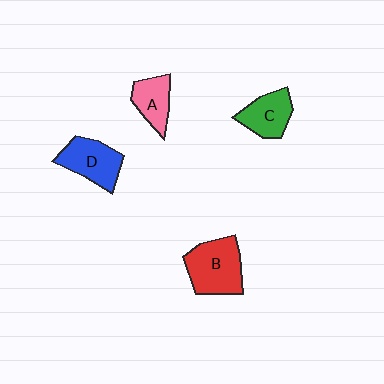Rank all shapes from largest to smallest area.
From largest to smallest: B (red), D (blue), C (green), A (pink).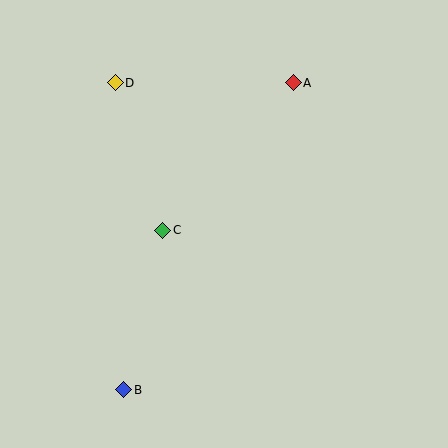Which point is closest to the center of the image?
Point C at (163, 230) is closest to the center.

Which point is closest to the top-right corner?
Point A is closest to the top-right corner.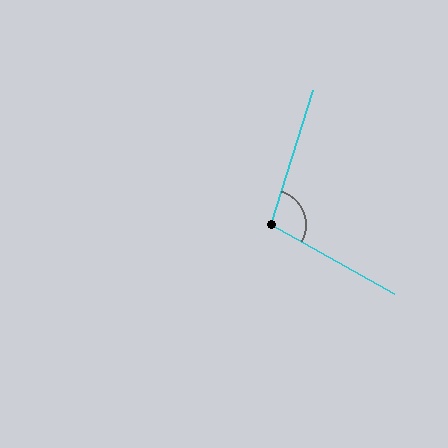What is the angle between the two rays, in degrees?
Approximately 102 degrees.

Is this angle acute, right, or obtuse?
It is obtuse.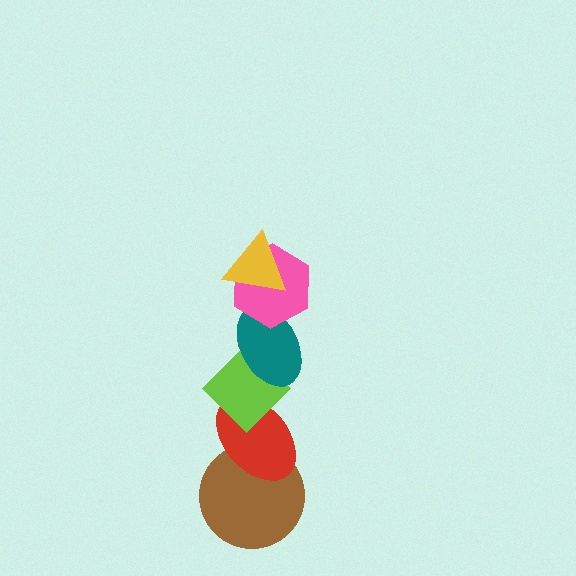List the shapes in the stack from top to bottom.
From top to bottom: the yellow triangle, the pink hexagon, the teal ellipse, the lime diamond, the red ellipse, the brown circle.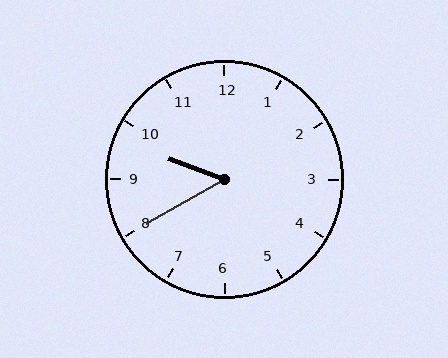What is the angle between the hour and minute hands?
Approximately 50 degrees.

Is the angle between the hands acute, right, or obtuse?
It is acute.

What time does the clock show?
9:40.